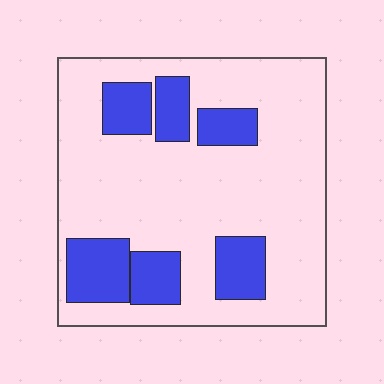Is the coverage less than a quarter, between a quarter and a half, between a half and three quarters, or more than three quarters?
Less than a quarter.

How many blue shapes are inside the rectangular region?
6.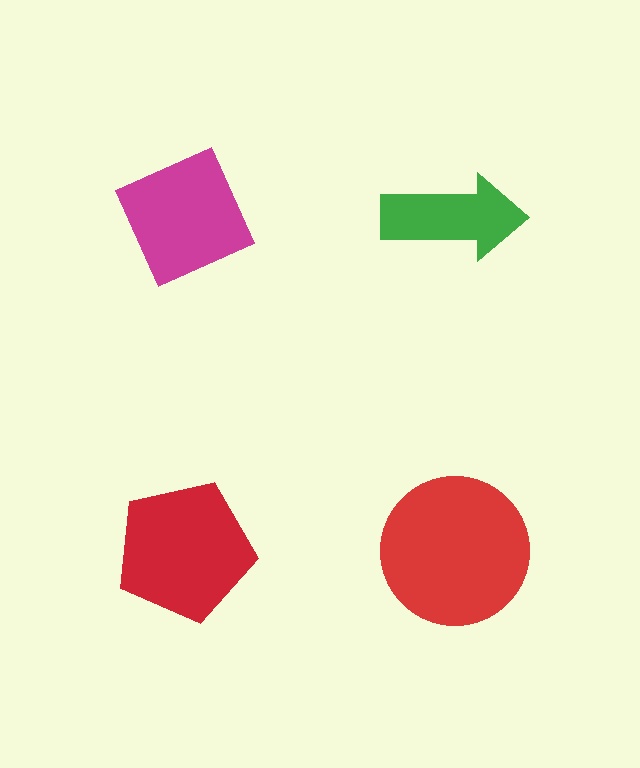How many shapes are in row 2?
2 shapes.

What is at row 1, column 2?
A green arrow.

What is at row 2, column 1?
A red pentagon.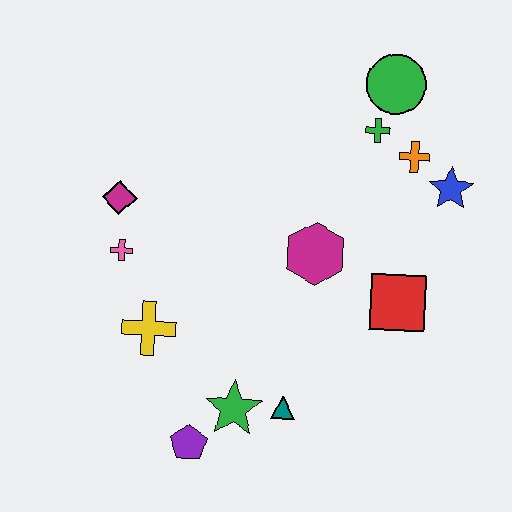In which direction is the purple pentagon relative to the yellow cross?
The purple pentagon is below the yellow cross.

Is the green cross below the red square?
No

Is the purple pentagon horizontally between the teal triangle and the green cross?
No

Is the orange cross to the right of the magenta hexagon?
Yes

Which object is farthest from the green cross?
The purple pentagon is farthest from the green cross.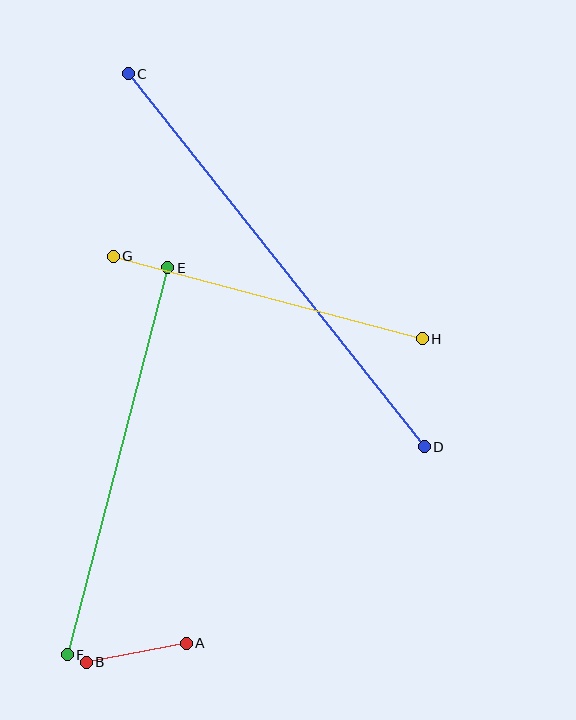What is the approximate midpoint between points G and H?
The midpoint is at approximately (268, 297) pixels.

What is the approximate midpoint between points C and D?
The midpoint is at approximately (276, 260) pixels.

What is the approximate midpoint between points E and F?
The midpoint is at approximately (117, 461) pixels.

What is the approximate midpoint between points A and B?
The midpoint is at approximately (136, 653) pixels.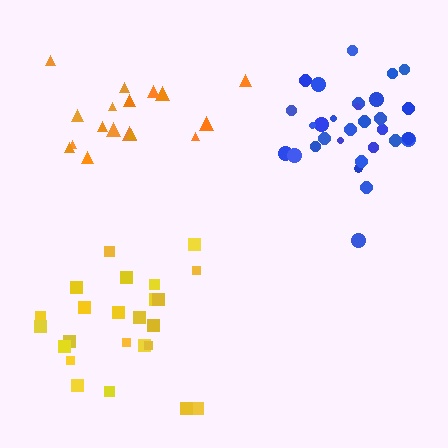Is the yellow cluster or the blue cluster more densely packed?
Blue.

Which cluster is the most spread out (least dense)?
Orange.